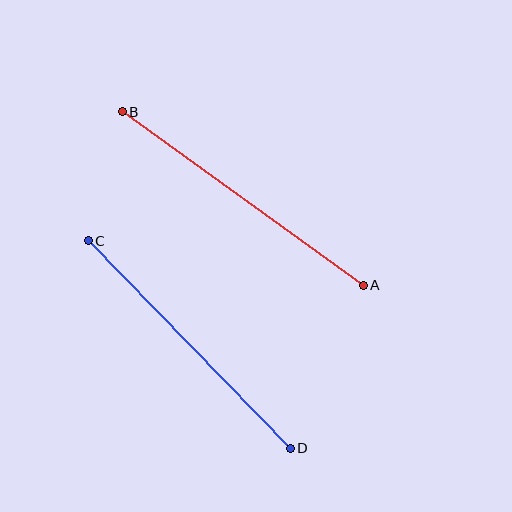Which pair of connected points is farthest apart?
Points A and B are farthest apart.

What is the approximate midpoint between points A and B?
The midpoint is at approximately (243, 198) pixels.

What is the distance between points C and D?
The distance is approximately 290 pixels.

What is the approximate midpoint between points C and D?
The midpoint is at approximately (189, 345) pixels.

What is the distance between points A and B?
The distance is approximately 297 pixels.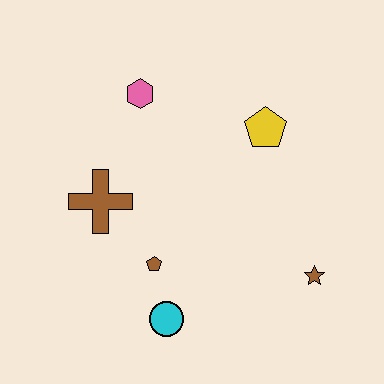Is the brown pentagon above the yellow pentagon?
No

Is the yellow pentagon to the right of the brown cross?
Yes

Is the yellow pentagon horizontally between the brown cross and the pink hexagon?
No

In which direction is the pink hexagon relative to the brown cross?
The pink hexagon is above the brown cross.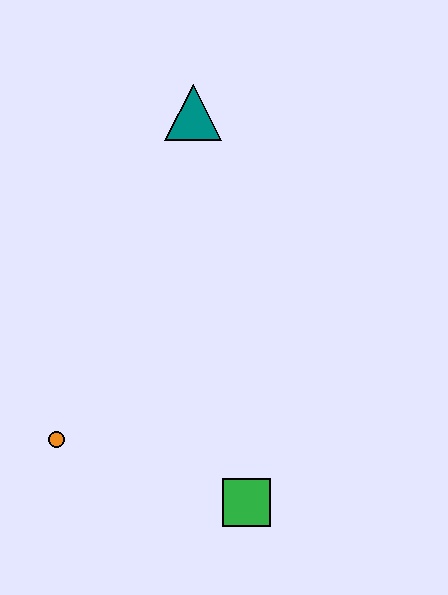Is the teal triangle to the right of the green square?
No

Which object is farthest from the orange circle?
The teal triangle is farthest from the orange circle.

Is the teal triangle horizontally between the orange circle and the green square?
Yes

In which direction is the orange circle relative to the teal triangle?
The orange circle is below the teal triangle.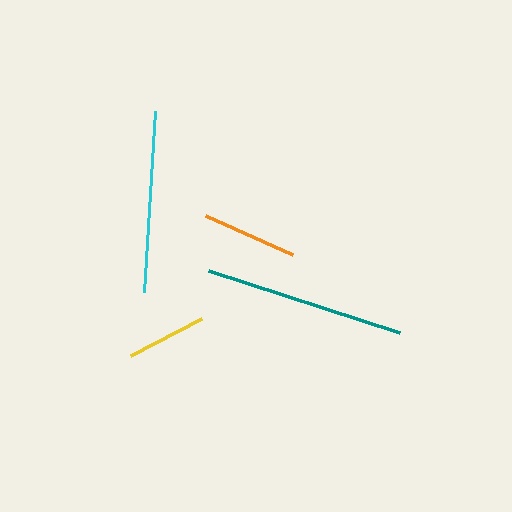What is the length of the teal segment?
The teal segment is approximately 200 pixels long.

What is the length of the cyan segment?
The cyan segment is approximately 181 pixels long.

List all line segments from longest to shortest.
From longest to shortest: teal, cyan, orange, yellow.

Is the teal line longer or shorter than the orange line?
The teal line is longer than the orange line.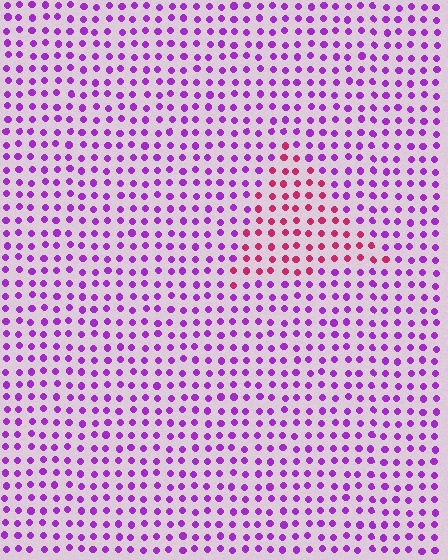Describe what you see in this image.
The image is filled with small purple elements in a uniform arrangement. A triangle-shaped region is visible where the elements are tinted to a slightly different hue, forming a subtle color boundary.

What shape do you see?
I see a triangle.